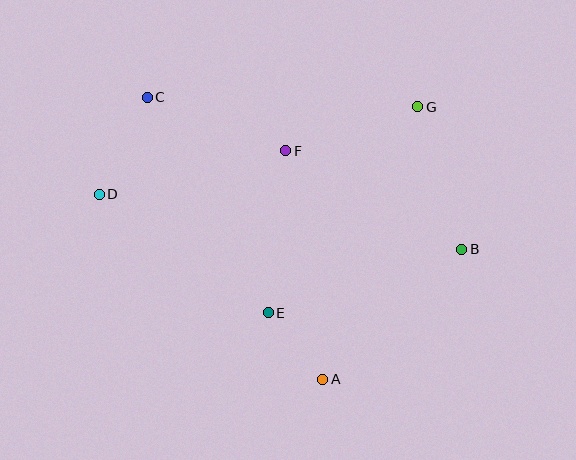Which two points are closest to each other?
Points A and E are closest to each other.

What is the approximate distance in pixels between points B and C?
The distance between B and C is approximately 349 pixels.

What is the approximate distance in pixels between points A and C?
The distance between A and C is approximately 332 pixels.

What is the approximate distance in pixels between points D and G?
The distance between D and G is approximately 331 pixels.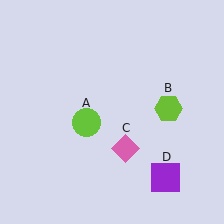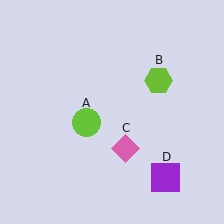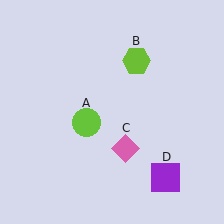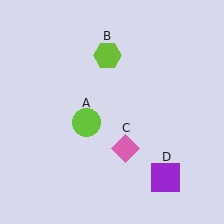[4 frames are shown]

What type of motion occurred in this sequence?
The lime hexagon (object B) rotated counterclockwise around the center of the scene.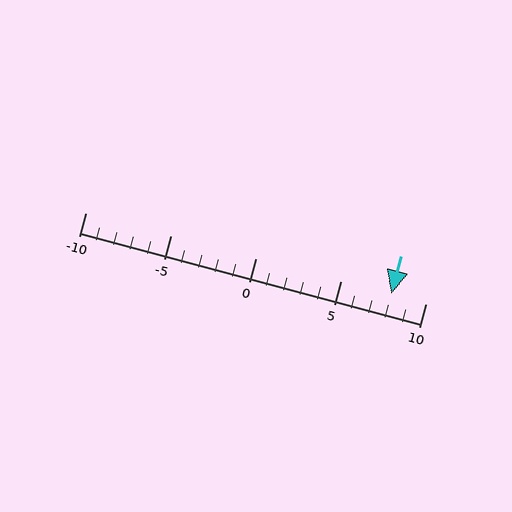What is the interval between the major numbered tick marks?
The major tick marks are spaced 5 units apart.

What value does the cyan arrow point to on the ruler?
The cyan arrow points to approximately 8.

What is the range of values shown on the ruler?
The ruler shows values from -10 to 10.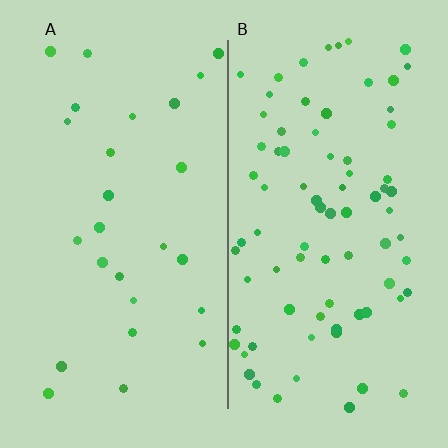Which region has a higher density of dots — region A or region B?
B (the right).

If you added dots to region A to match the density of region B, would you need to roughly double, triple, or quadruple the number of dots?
Approximately triple.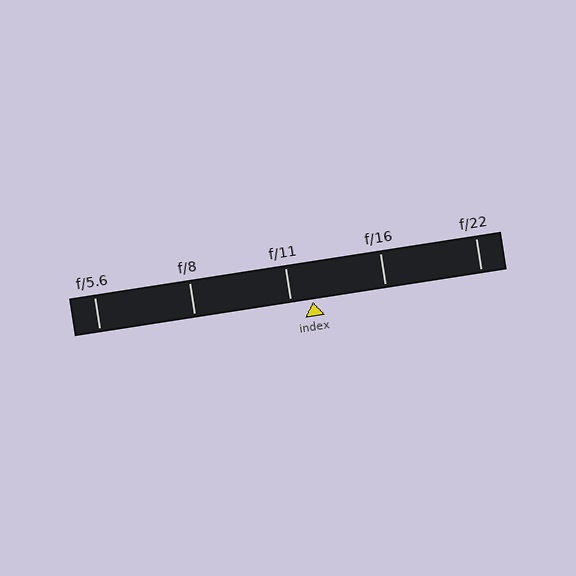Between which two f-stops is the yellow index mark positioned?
The index mark is between f/11 and f/16.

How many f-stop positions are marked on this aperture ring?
There are 5 f-stop positions marked.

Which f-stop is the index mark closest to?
The index mark is closest to f/11.